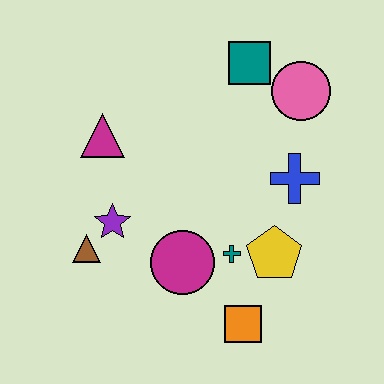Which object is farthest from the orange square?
The teal square is farthest from the orange square.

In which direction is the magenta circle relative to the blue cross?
The magenta circle is to the left of the blue cross.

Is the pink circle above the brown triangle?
Yes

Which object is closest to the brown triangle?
The purple star is closest to the brown triangle.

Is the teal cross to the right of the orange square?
No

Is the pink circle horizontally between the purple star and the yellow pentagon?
No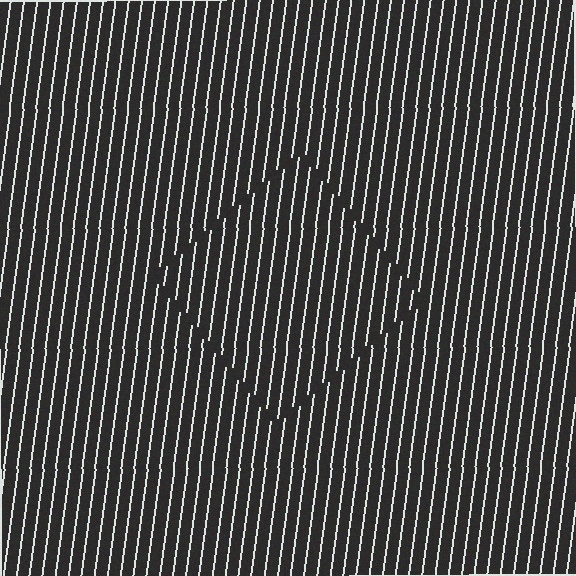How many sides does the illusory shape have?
4 sides — the line-ends trace a square.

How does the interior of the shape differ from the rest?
The interior of the shape contains the same grating, shifted by half a period — the contour is defined by the phase discontinuity where line-ends from the inner and outer gratings abut.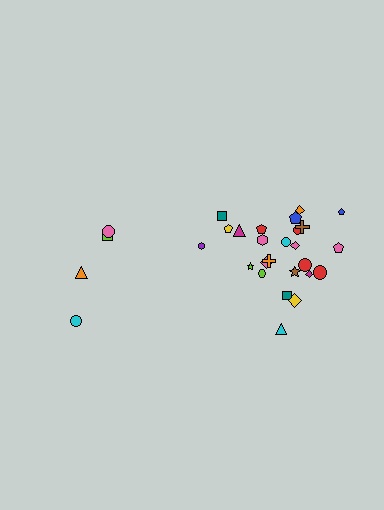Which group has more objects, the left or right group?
The right group.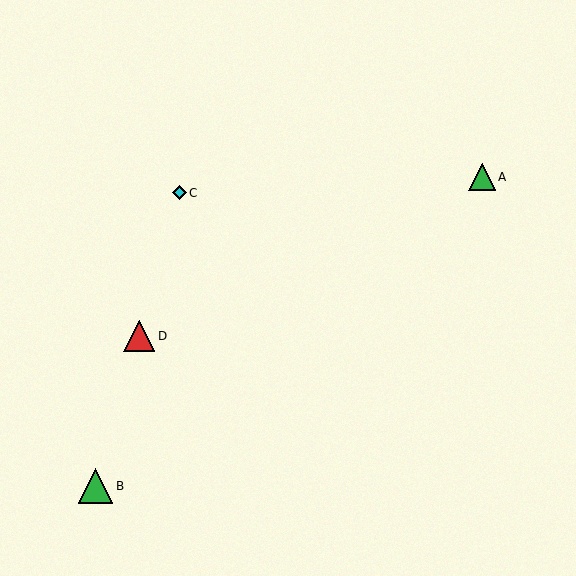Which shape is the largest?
The green triangle (labeled B) is the largest.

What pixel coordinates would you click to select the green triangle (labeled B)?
Click at (96, 486) to select the green triangle B.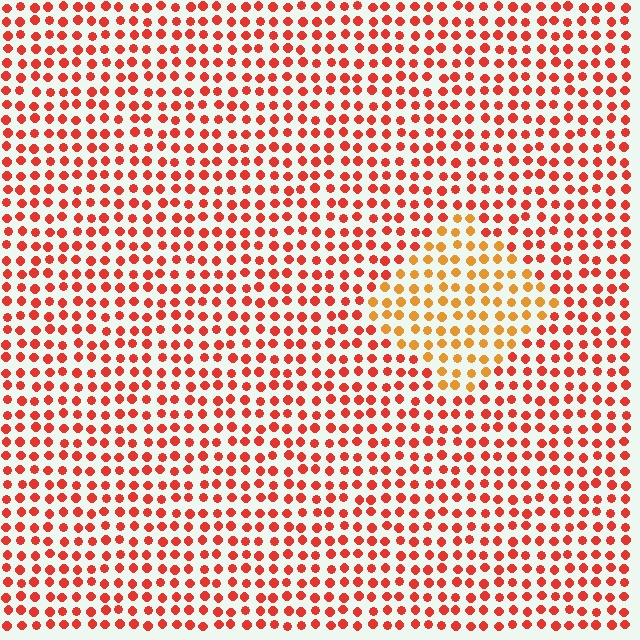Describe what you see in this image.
The image is filled with small red elements in a uniform arrangement. A diamond-shaped region is visible where the elements are tinted to a slightly different hue, forming a subtle color boundary.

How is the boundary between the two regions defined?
The boundary is defined purely by a slight shift in hue (about 32 degrees). Spacing, size, and orientation are identical on both sides.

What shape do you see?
I see a diamond.